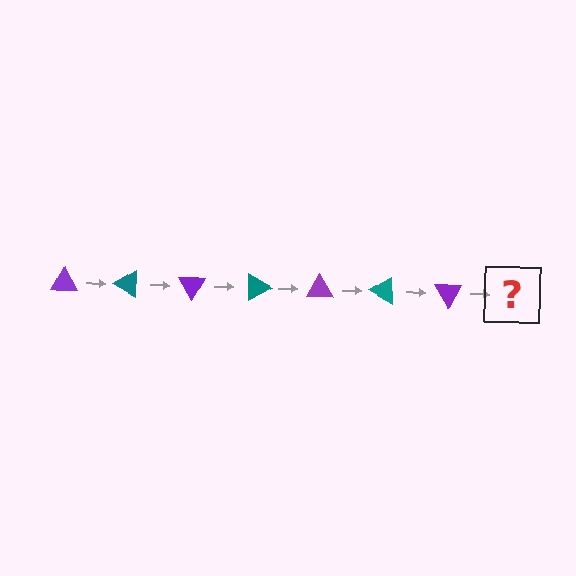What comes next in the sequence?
The next element should be a teal triangle, rotated 210 degrees from the start.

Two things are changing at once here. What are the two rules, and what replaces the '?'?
The two rules are that it rotates 30 degrees each step and the color cycles through purple and teal. The '?' should be a teal triangle, rotated 210 degrees from the start.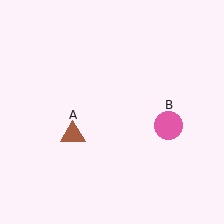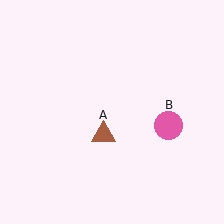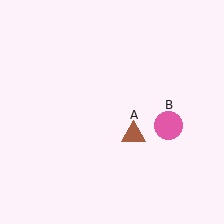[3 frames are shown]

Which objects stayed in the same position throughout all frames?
Pink circle (object B) remained stationary.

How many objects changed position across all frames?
1 object changed position: brown triangle (object A).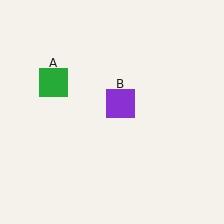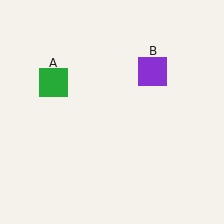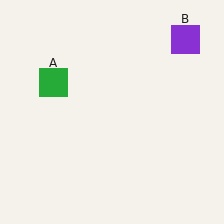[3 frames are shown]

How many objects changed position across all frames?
1 object changed position: purple square (object B).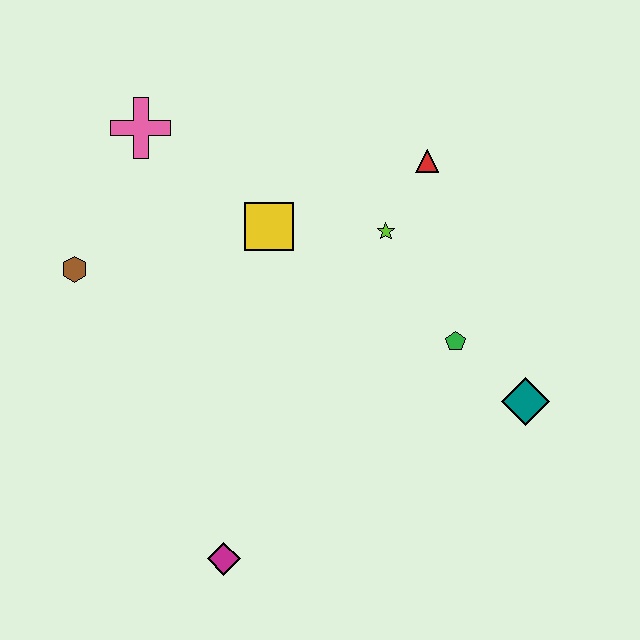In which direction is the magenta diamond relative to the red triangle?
The magenta diamond is below the red triangle.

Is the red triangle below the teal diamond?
No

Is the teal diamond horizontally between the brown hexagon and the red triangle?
No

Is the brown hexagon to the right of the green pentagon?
No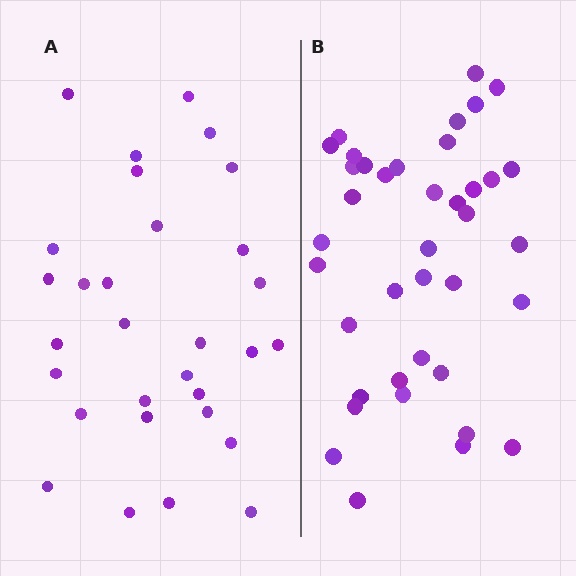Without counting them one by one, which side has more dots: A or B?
Region B (the right region) has more dots.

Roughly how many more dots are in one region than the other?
Region B has roughly 8 or so more dots than region A.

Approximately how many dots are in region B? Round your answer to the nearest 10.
About 40 dots. (The exact count is 39, which rounds to 40.)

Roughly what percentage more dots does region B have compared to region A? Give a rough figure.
About 30% more.